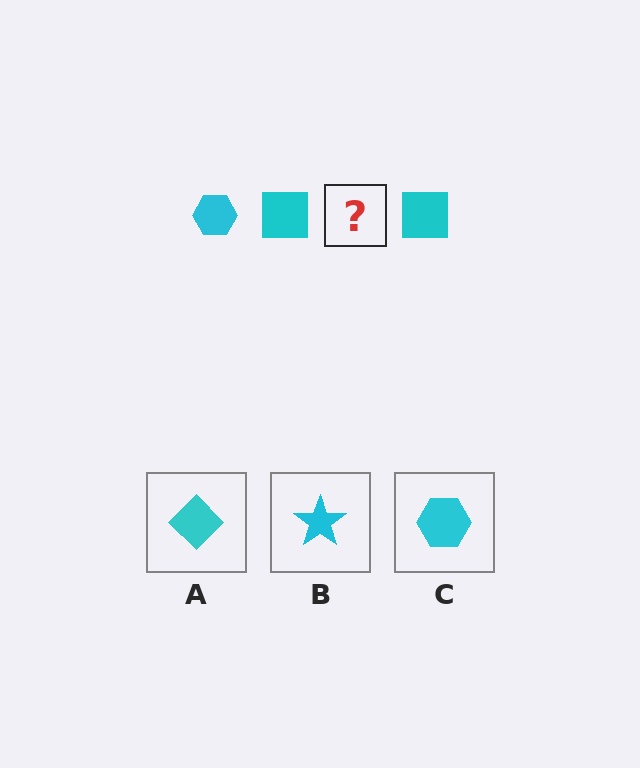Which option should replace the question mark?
Option C.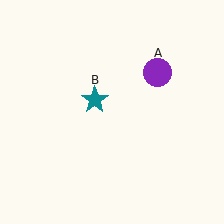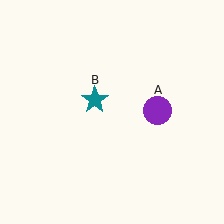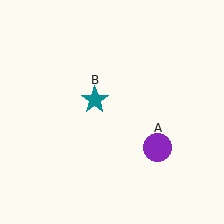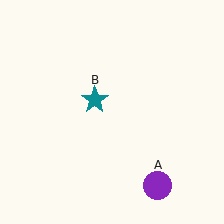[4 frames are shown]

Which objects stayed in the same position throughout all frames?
Teal star (object B) remained stationary.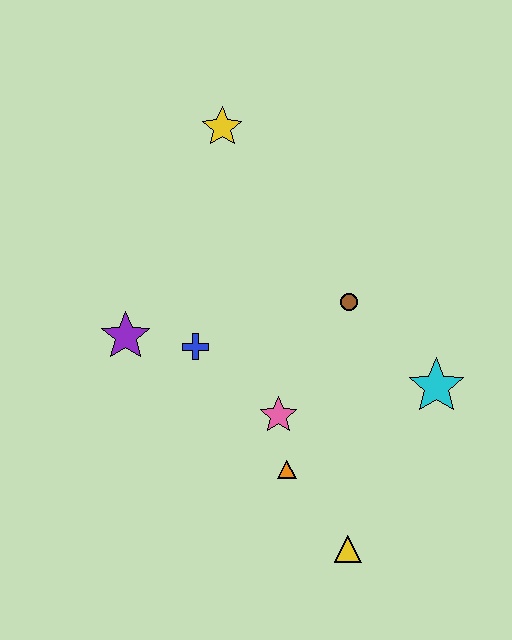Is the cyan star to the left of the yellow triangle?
No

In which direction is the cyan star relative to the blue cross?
The cyan star is to the right of the blue cross.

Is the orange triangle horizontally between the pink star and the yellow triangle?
Yes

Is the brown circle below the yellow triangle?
No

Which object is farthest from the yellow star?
The yellow triangle is farthest from the yellow star.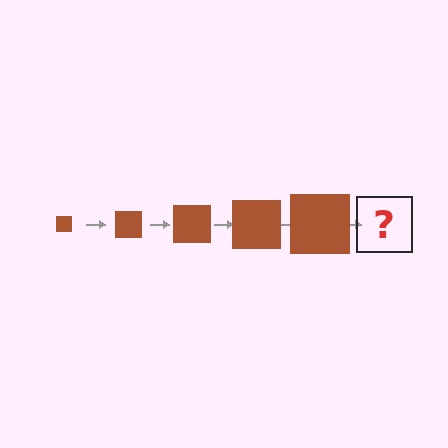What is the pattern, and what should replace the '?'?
The pattern is that the square gets progressively larger each step. The '?' should be a brown square, larger than the previous one.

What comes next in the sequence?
The next element should be a brown square, larger than the previous one.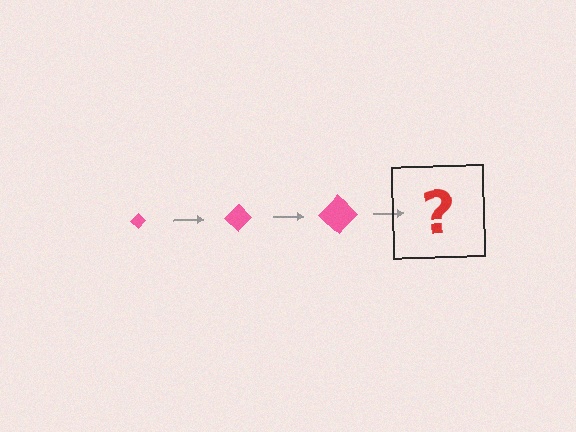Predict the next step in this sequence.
The next step is a pink diamond, larger than the previous one.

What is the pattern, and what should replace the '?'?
The pattern is that the diamond gets progressively larger each step. The '?' should be a pink diamond, larger than the previous one.